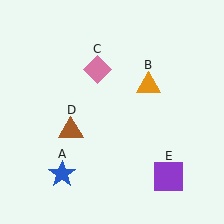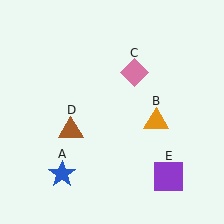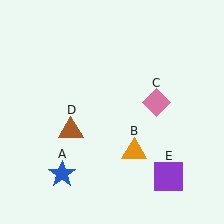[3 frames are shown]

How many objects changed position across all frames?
2 objects changed position: orange triangle (object B), pink diamond (object C).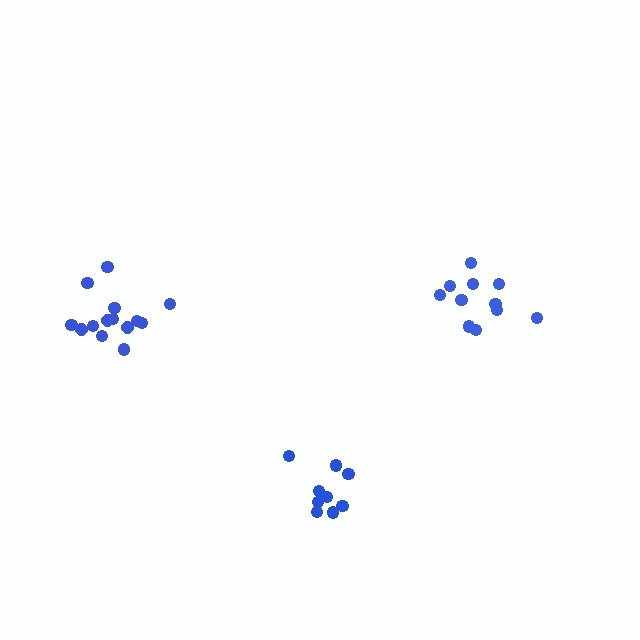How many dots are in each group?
Group 1: 11 dots, Group 2: 9 dots, Group 3: 14 dots (34 total).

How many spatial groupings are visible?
There are 3 spatial groupings.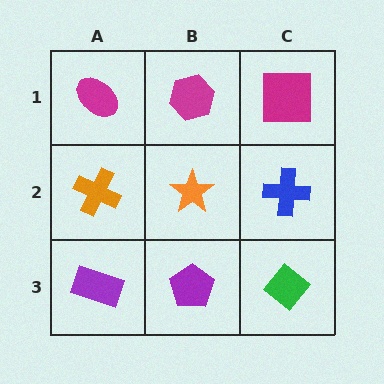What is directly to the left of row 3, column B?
A purple rectangle.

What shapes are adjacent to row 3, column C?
A blue cross (row 2, column C), a purple pentagon (row 3, column B).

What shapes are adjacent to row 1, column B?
An orange star (row 2, column B), a magenta ellipse (row 1, column A), a magenta square (row 1, column C).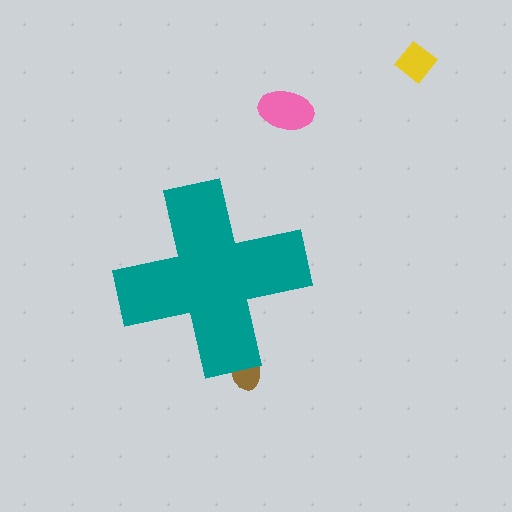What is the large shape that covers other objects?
A teal cross.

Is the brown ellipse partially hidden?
Yes, the brown ellipse is partially hidden behind the teal cross.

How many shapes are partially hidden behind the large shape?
1 shape is partially hidden.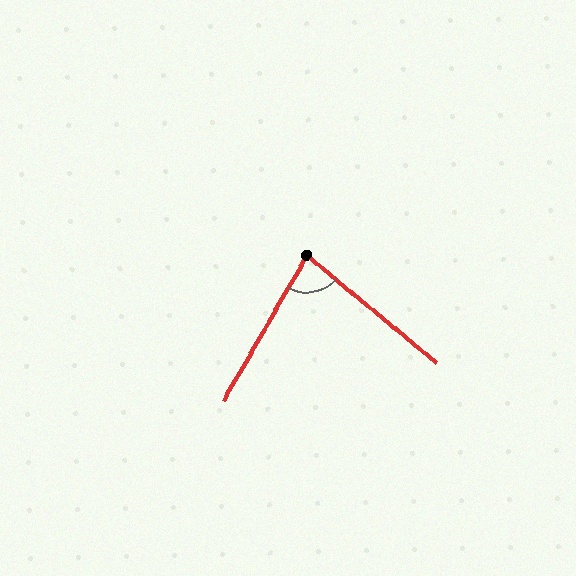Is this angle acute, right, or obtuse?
It is acute.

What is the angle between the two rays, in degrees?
Approximately 80 degrees.